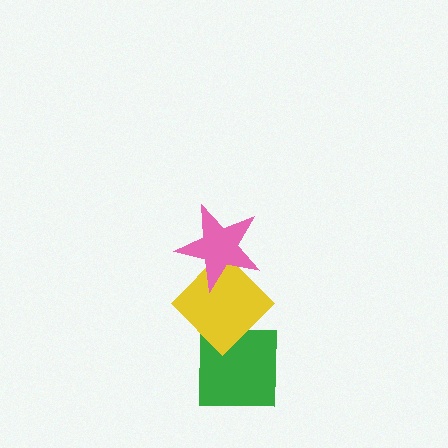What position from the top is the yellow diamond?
The yellow diamond is 2nd from the top.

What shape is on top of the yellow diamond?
The pink star is on top of the yellow diamond.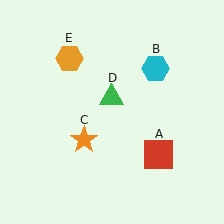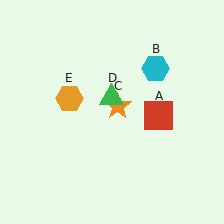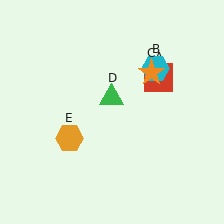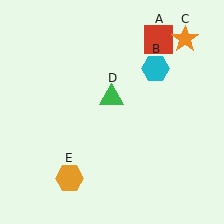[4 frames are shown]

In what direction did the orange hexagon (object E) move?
The orange hexagon (object E) moved down.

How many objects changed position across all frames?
3 objects changed position: red square (object A), orange star (object C), orange hexagon (object E).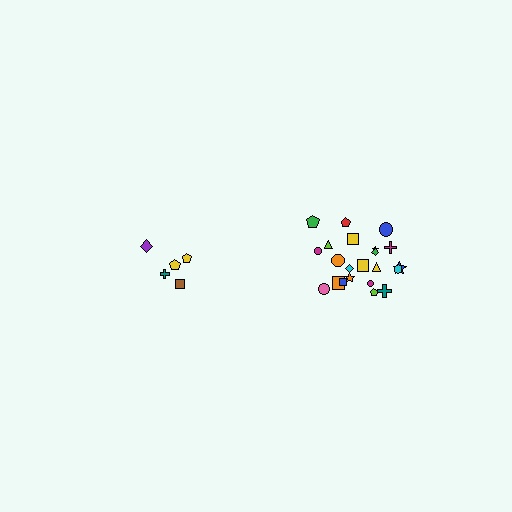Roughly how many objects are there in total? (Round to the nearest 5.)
Roughly 25 objects in total.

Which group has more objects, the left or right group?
The right group.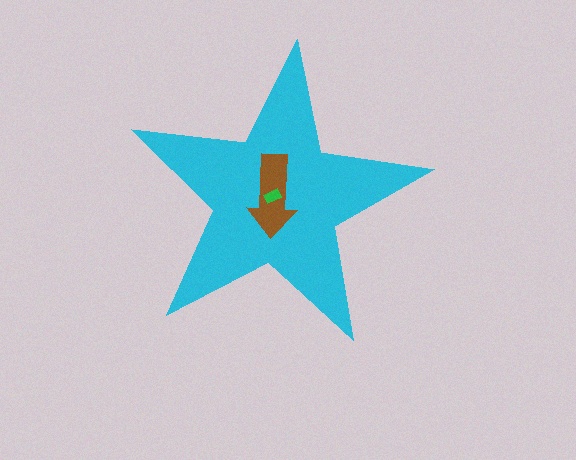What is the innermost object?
The green rectangle.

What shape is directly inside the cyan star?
The brown arrow.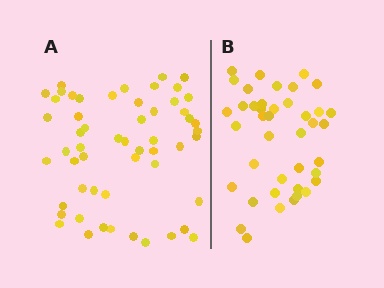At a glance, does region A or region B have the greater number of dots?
Region A (the left region) has more dots.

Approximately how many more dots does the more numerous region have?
Region A has approximately 15 more dots than region B.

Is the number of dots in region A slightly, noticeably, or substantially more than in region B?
Region A has noticeably more, but not dramatically so. The ratio is roughly 1.3 to 1.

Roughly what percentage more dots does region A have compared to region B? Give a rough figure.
About 35% more.